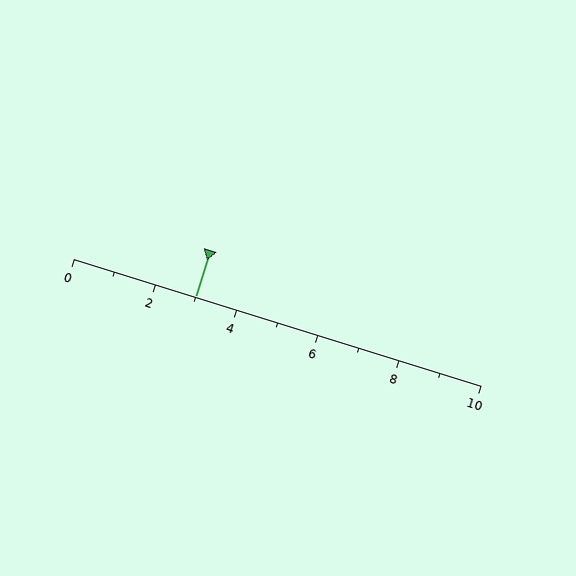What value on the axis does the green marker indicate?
The marker indicates approximately 3.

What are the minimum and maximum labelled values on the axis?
The axis runs from 0 to 10.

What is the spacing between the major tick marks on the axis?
The major ticks are spaced 2 apart.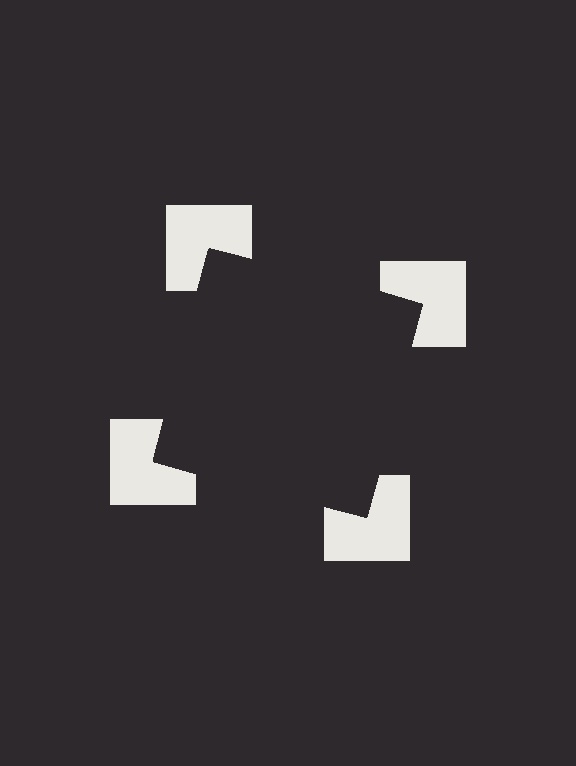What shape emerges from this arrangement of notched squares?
An illusory square — its edges are inferred from the aligned wedge cuts in the notched squares, not physically drawn.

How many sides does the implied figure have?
4 sides.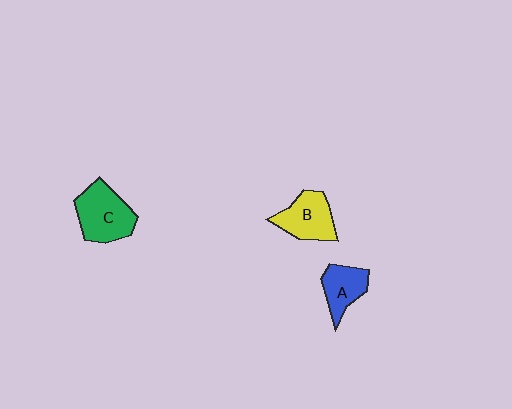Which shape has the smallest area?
Shape A (blue).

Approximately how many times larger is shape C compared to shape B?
Approximately 1.2 times.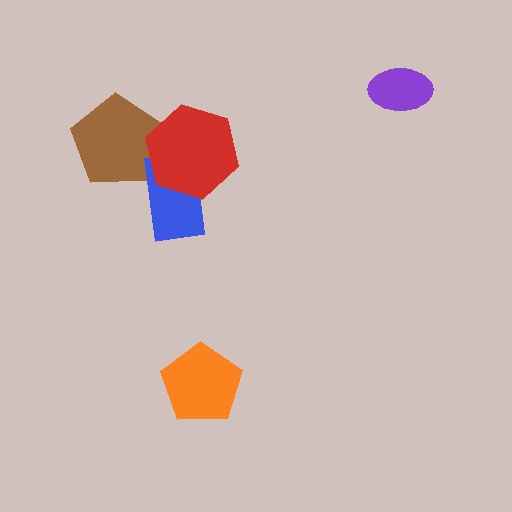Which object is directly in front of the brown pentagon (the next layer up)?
The blue rectangle is directly in front of the brown pentagon.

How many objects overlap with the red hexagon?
2 objects overlap with the red hexagon.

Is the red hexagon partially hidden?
No, no other shape covers it.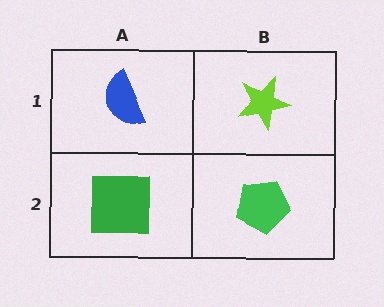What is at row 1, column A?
A blue semicircle.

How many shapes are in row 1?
2 shapes.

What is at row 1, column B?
A lime star.